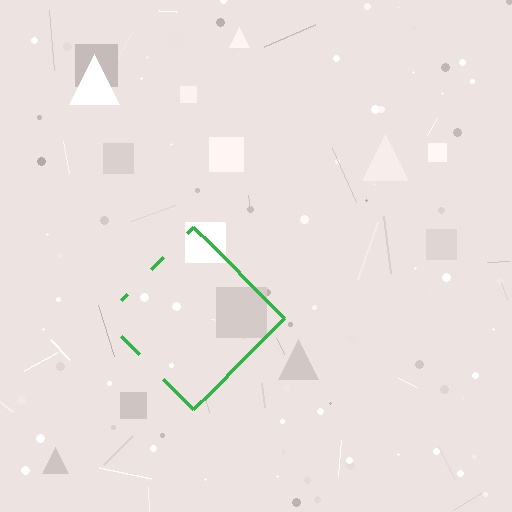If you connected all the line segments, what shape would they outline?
They would outline a diamond.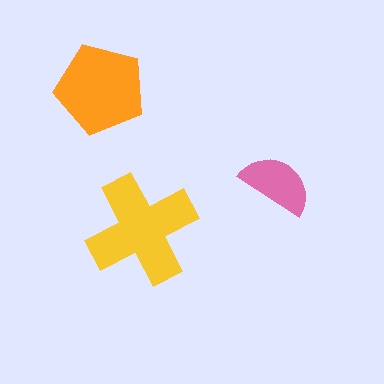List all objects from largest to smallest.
The yellow cross, the orange pentagon, the pink semicircle.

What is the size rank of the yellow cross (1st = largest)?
1st.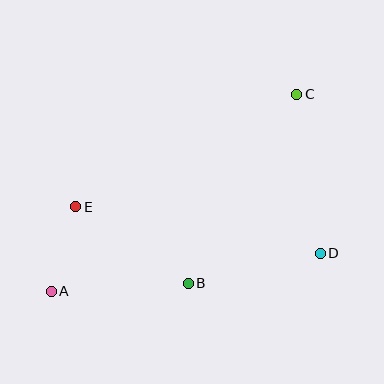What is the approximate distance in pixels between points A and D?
The distance between A and D is approximately 272 pixels.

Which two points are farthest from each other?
Points A and C are farthest from each other.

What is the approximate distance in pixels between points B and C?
The distance between B and C is approximately 218 pixels.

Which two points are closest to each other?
Points A and E are closest to each other.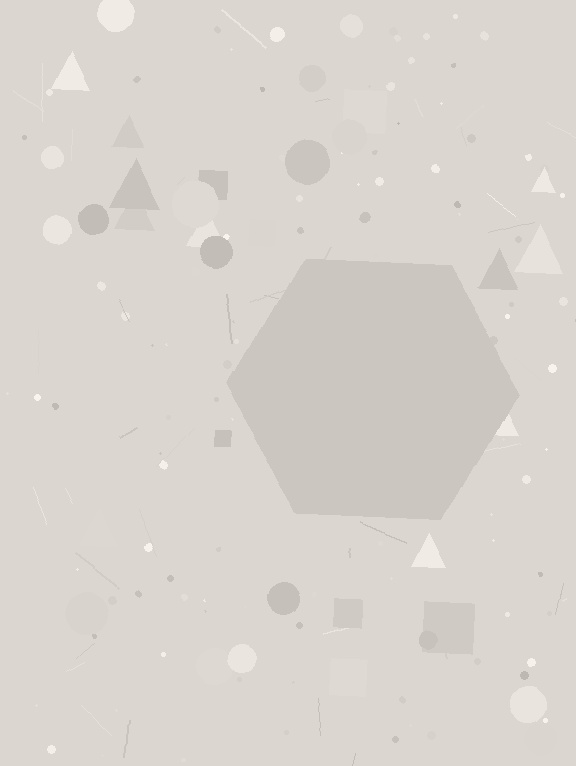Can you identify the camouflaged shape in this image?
The camouflaged shape is a hexagon.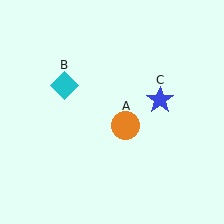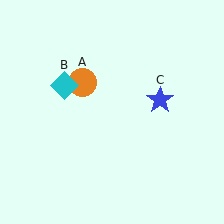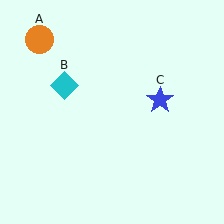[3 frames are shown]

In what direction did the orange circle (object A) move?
The orange circle (object A) moved up and to the left.